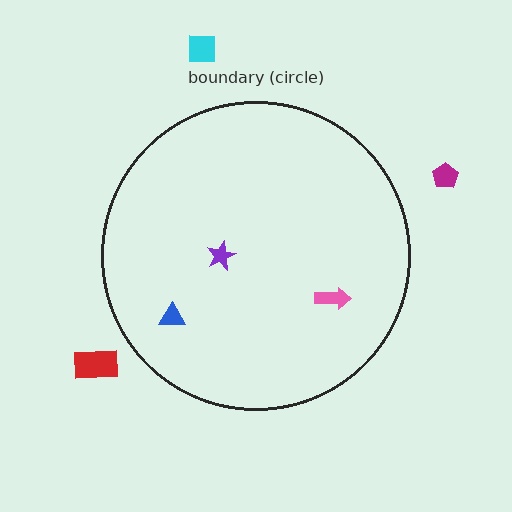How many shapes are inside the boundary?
3 inside, 3 outside.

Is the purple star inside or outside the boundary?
Inside.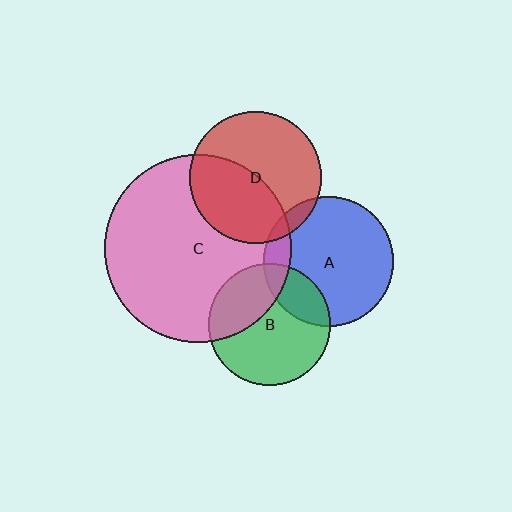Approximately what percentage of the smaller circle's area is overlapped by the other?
Approximately 10%.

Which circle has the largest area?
Circle C (pink).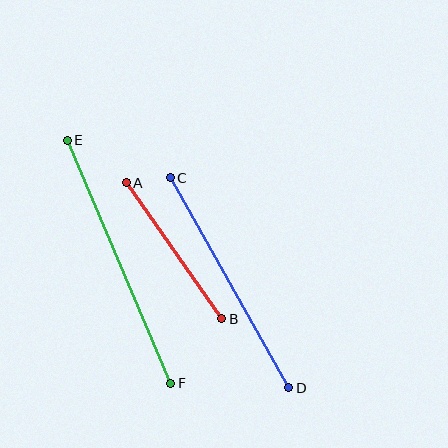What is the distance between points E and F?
The distance is approximately 264 pixels.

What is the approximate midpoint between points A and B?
The midpoint is at approximately (174, 251) pixels.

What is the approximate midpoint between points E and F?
The midpoint is at approximately (119, 262) pixels.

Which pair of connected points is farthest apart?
Points E and F are farthest apart.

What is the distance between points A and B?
The distance is approximately 166 pixels.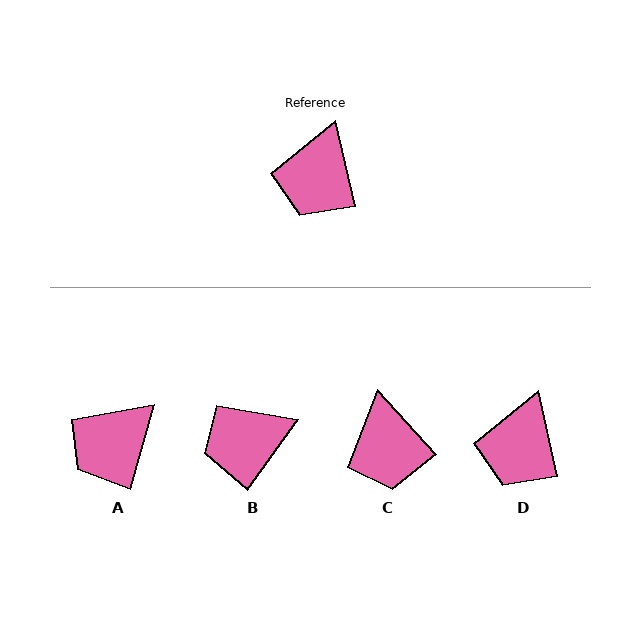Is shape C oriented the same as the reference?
No, it is off by about 30 degrees.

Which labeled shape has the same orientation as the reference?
D.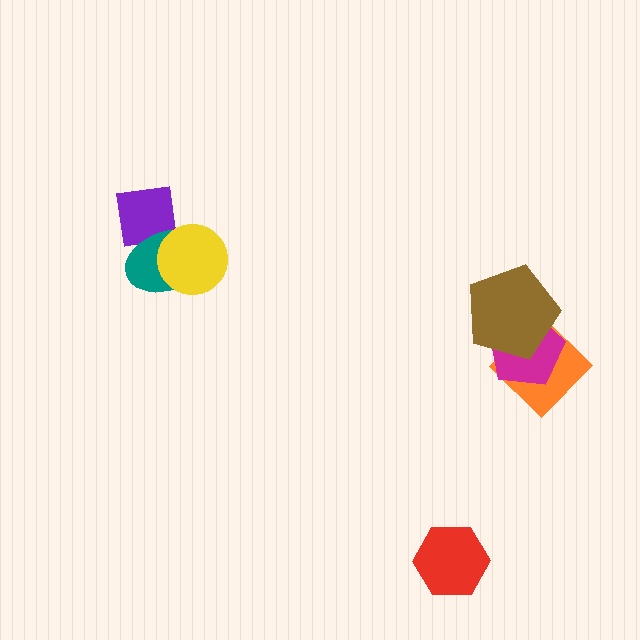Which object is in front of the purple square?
The teal ellipse is in front of the purple square.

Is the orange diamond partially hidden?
Yes, it is partially covered by another shape.